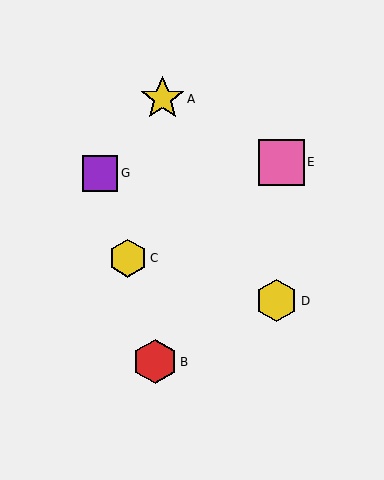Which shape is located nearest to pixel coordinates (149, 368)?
The red hexagon (labeled B) at (155, 362) is nearest to that location.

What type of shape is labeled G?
Shape G is a purple square.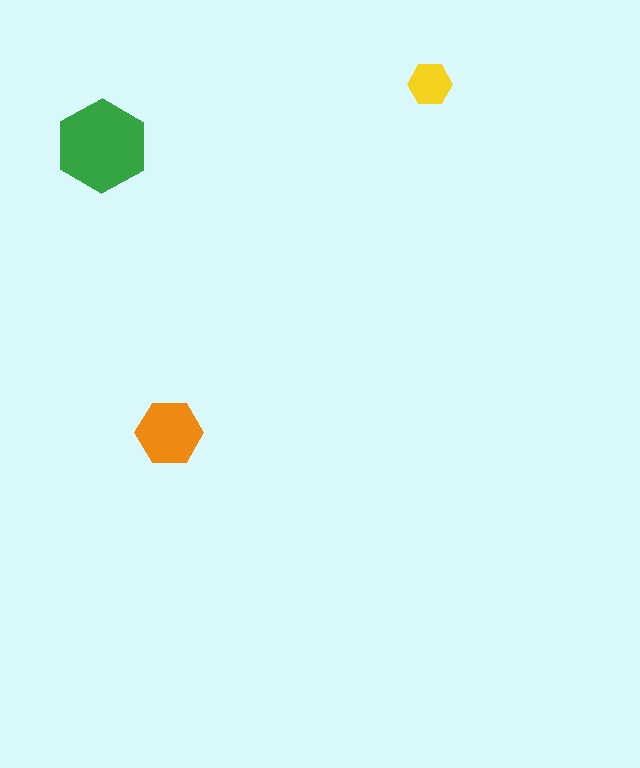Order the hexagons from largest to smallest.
the green one, the orange one, the yellow one.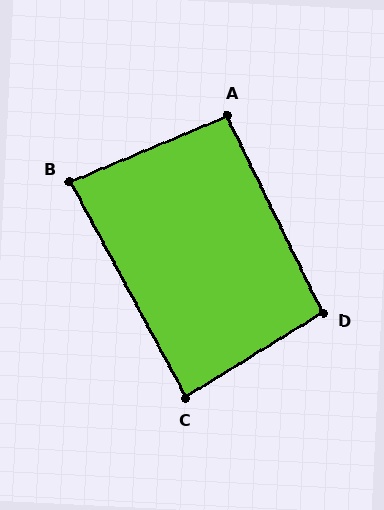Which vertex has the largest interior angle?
D, at approximately 96 degrees.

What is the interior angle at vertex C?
Approximately 86 degrees (approximately right).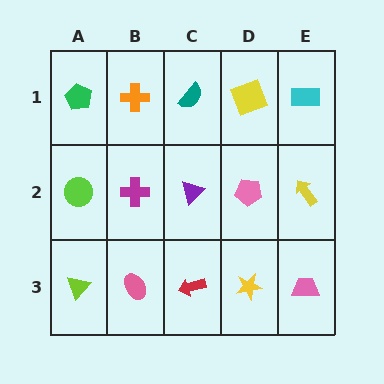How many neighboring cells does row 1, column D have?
3.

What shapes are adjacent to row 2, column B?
An orange cross (row 1, column B), a pink ellipse (row 3, column B), a lime circle (row 2, column A), a purple triangle (row 2, column C).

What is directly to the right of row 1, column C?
A yellow square.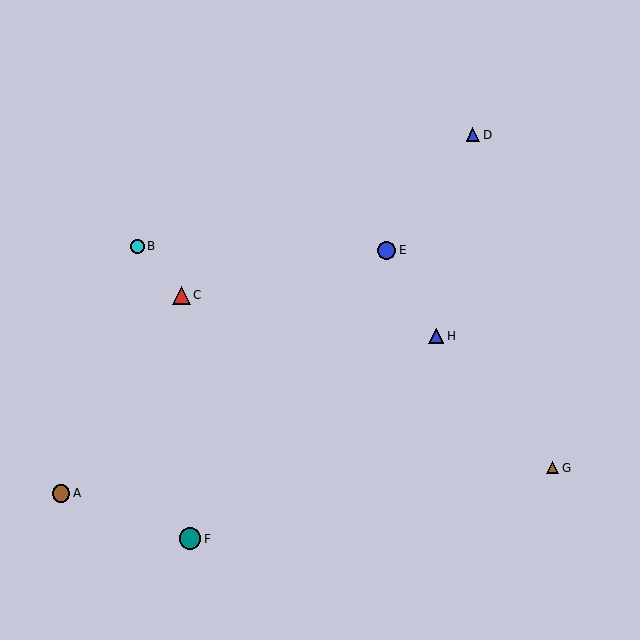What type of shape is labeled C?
Shape C is a red triangle.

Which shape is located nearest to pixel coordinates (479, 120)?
The blue triangle (labeled D) at (473, 135) is nearest to that location.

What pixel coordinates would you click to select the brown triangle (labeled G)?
Click at (552, 468) to select the brown triangle G.